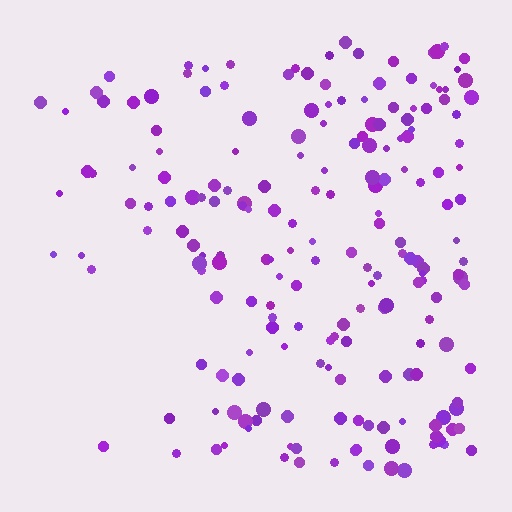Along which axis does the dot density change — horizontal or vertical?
Horizontal.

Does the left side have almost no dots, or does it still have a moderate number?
Still a moderate number, just noticeably fewer than the right.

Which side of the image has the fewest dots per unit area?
The left.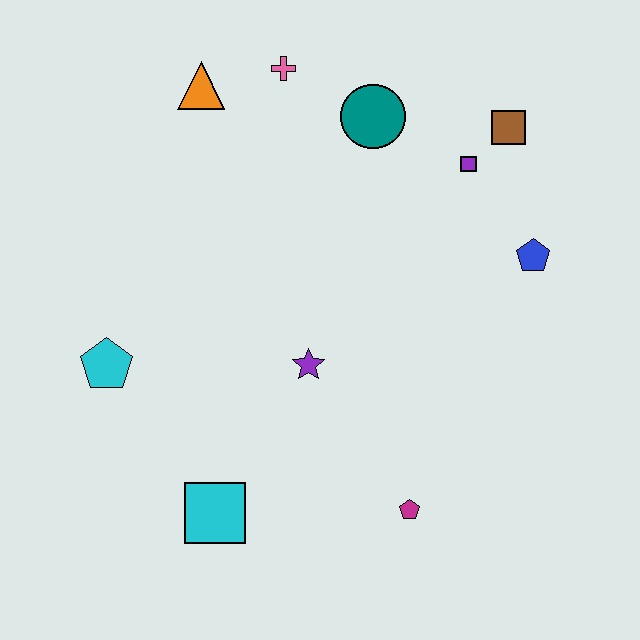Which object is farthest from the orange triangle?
The magenta pentagon is farthest from the orange triangle.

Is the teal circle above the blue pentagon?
Yes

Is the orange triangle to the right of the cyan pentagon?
Yes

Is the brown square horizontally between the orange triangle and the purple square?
No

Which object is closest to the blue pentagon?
The purple square is closest to the blue pentagon.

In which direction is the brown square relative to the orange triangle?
The brown square is to the right of the orange triangle.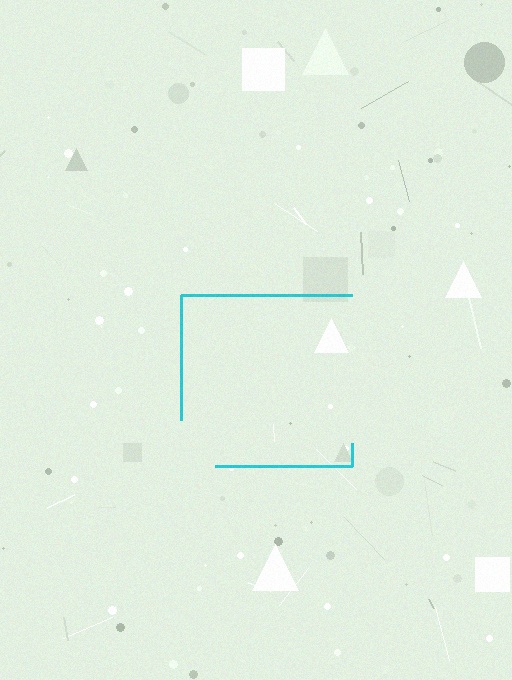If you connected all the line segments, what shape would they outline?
They would outline a square.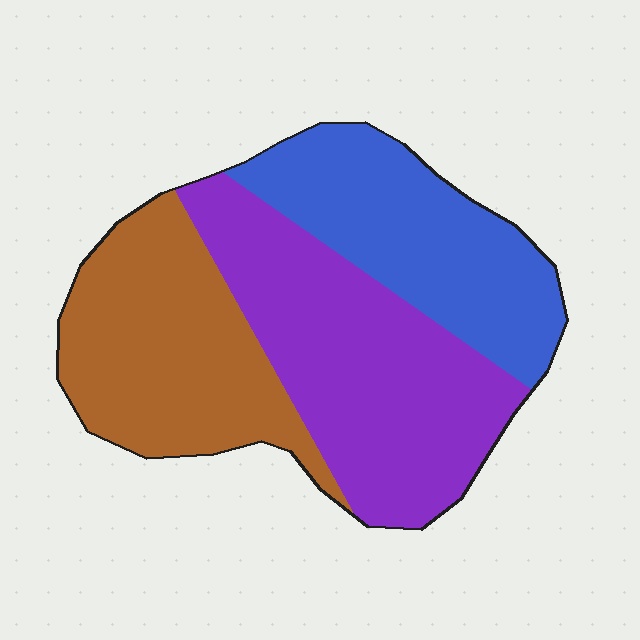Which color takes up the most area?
Purple, at roughly 40%.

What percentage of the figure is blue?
Blue takes up about one quarter (1/4) of the figure.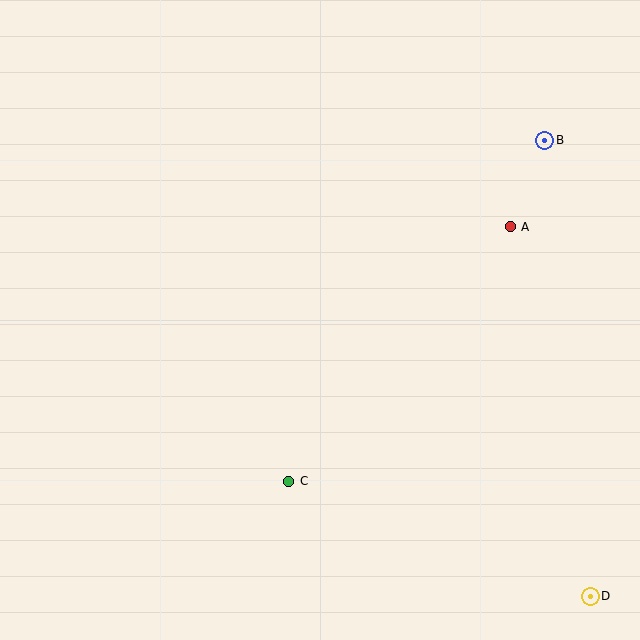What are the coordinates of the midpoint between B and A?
The midpoint between B and A is at (528, 183).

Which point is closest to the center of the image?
Point C at (289, 481) is closest to the center.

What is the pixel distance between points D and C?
The distance between D and C is 322 pixels.